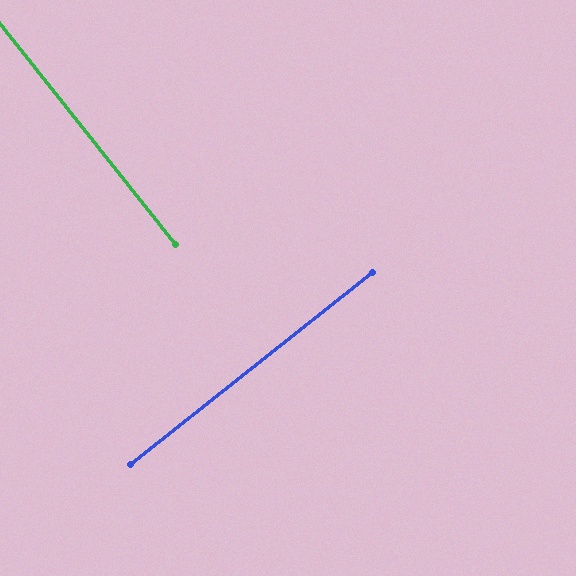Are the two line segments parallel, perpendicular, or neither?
Perpendicular — they meet at approximately 90°.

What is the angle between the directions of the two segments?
Approximately 90 degrees.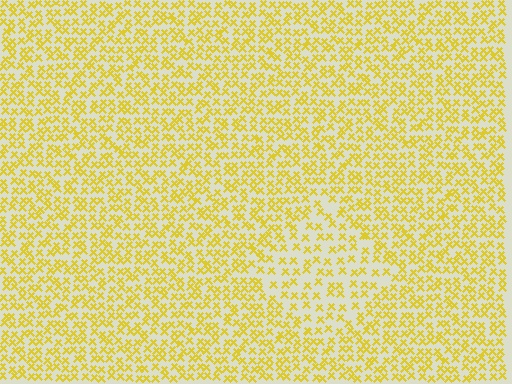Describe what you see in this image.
The image contains small yellow elements arranged at two different densities. A diamond-shaped region is visible where the elements are less densely packed than the surrounding area.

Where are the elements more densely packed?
The elements are more densely packed outside the diamond boundary.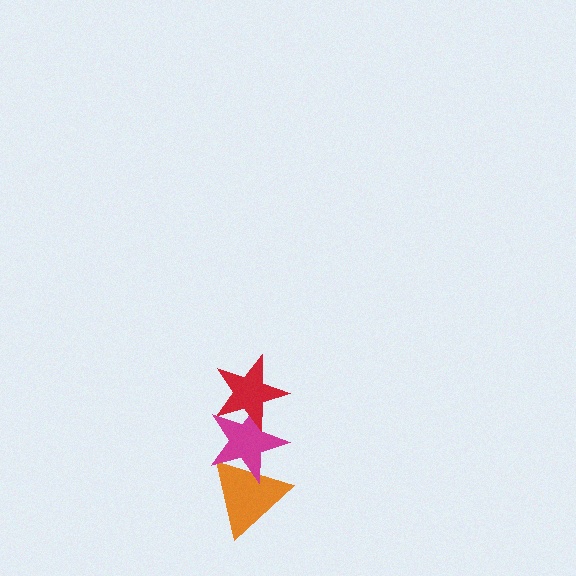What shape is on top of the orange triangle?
The magenta star is on top of the orange triangle.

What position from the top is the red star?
The red star is 1st from the top.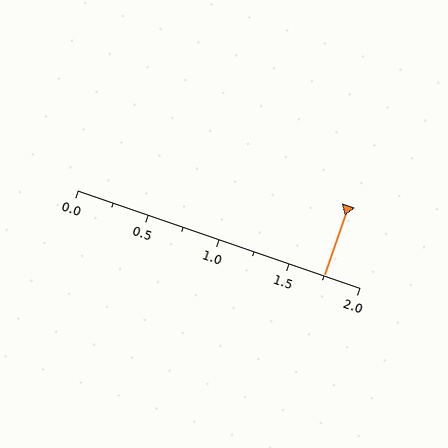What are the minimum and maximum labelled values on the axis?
The axis runs from 0.0 to 2.0.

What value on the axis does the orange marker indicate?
The marker indicates approximately 1.75.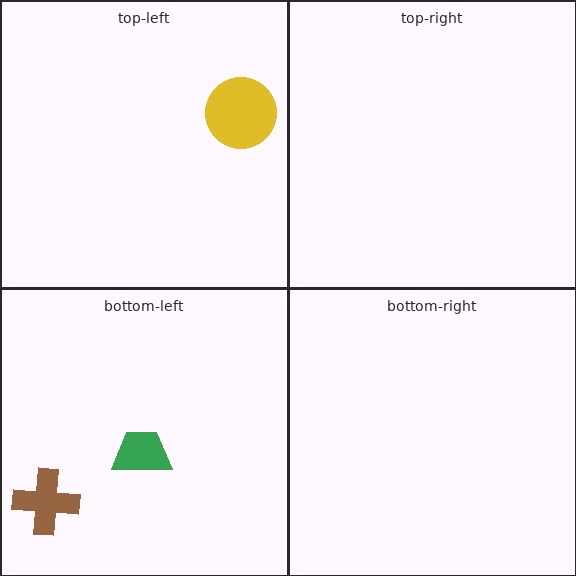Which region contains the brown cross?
The bottom-left region.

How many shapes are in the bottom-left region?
2.